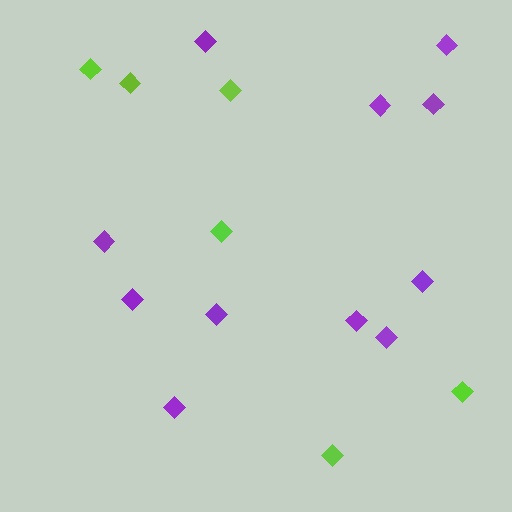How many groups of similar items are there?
There are 2 groups: one group of purple diamonds (11) and one group of lime diamonds (6).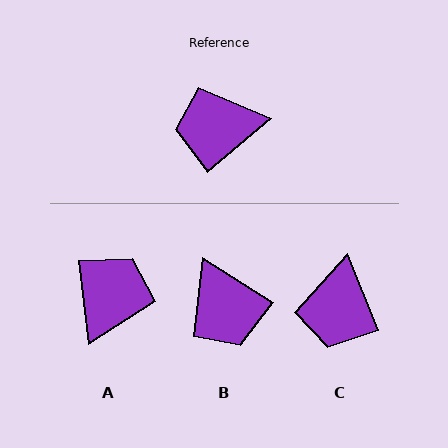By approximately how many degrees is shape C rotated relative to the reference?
Approximately 72 degrees counter-clockwise.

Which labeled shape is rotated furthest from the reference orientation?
A, about 124 degrees away.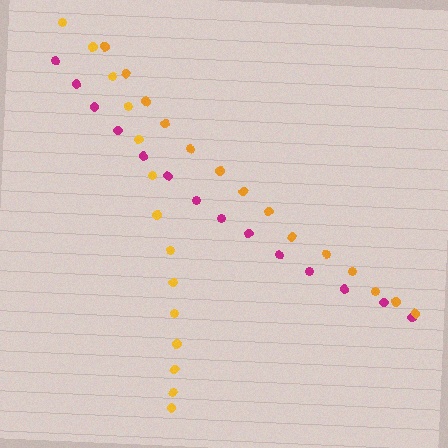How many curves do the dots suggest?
There are 3 distinct paths.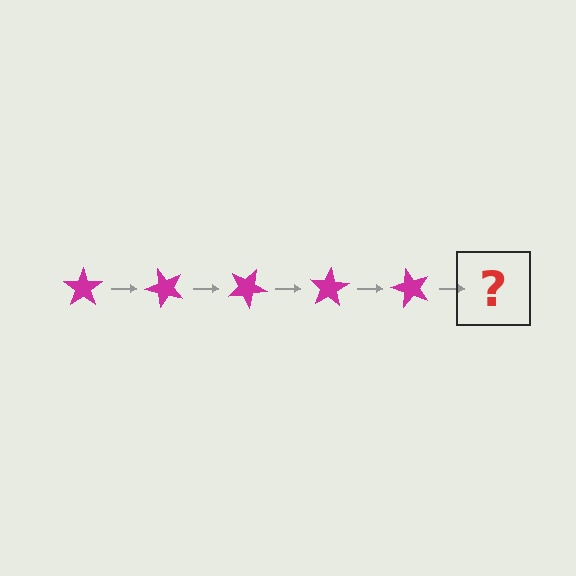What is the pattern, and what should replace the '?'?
The pattern is that the star rotates 50 degrees each step. The '?' should be a magenta star rotated 250 degrees.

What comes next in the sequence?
The next element should be a magenta star rotated 250 degrees.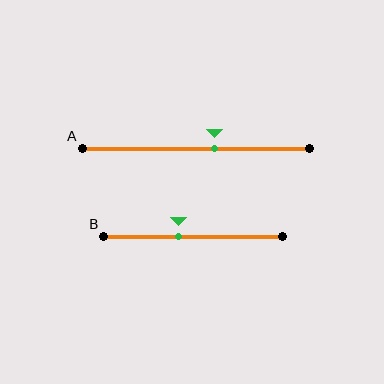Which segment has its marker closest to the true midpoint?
Segment B has its marker closest to the true midpoint.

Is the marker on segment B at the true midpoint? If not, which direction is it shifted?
No, the marker on segment B is shifted to the left by about 8% of the segment length.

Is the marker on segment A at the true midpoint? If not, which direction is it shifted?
No, the marker on segment A is shifted to the right by about 8% of the segment length.